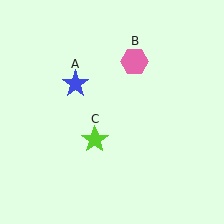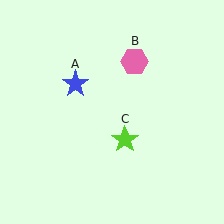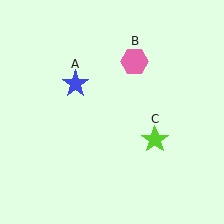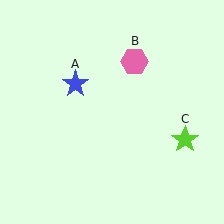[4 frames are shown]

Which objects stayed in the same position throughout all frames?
Blue star (object A) and pink hexagon (object B) remained stationary.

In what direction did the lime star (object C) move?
The lime star (object C) moved right.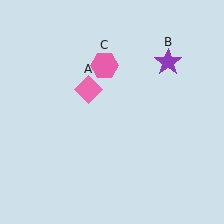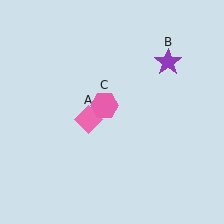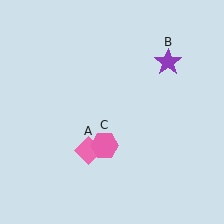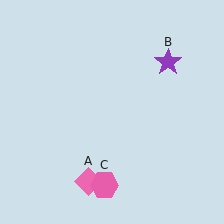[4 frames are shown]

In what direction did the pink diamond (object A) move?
The pink diamond (object A) moved down.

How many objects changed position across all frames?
2 objects changed position: pink diamond (object A), pink hexagon (object C).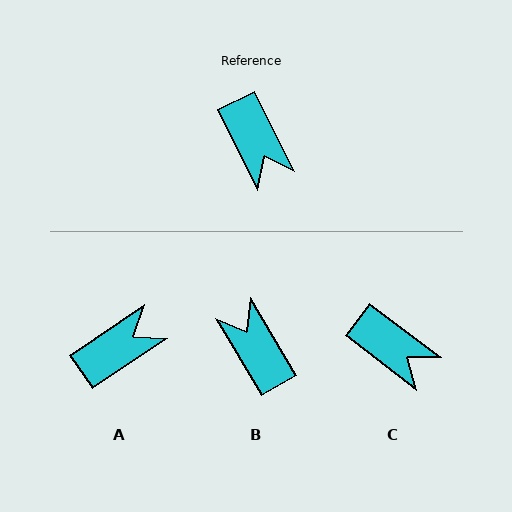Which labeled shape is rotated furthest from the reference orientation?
B, about 176 degrees away.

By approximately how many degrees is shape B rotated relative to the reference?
Approximately 176 degrees clockwise.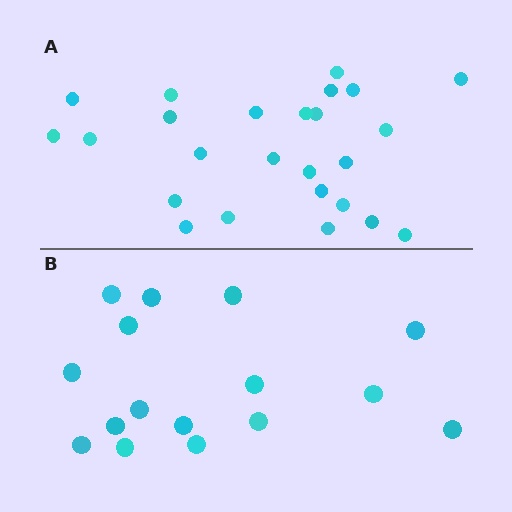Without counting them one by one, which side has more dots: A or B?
Region A (the top region) has more dots.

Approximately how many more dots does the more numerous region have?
Region A has roughly 8 or so more dots than region B.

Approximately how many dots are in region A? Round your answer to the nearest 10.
About 20 dots. (The exact count is 25, which rounds to 20.)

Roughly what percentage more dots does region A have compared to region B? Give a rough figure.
About 55% more.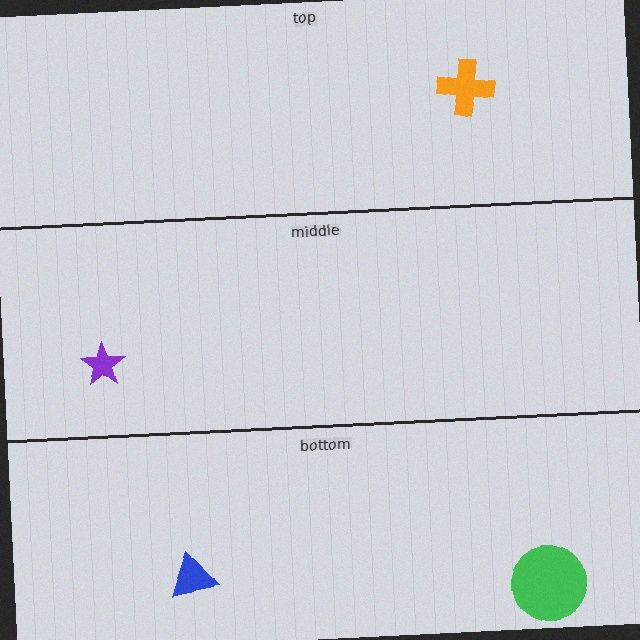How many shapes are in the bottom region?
2.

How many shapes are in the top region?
1.